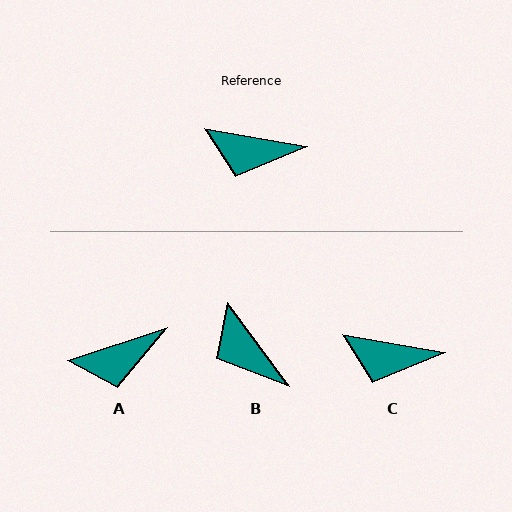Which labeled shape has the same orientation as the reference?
C.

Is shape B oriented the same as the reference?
No, it is off by about 44 degrees.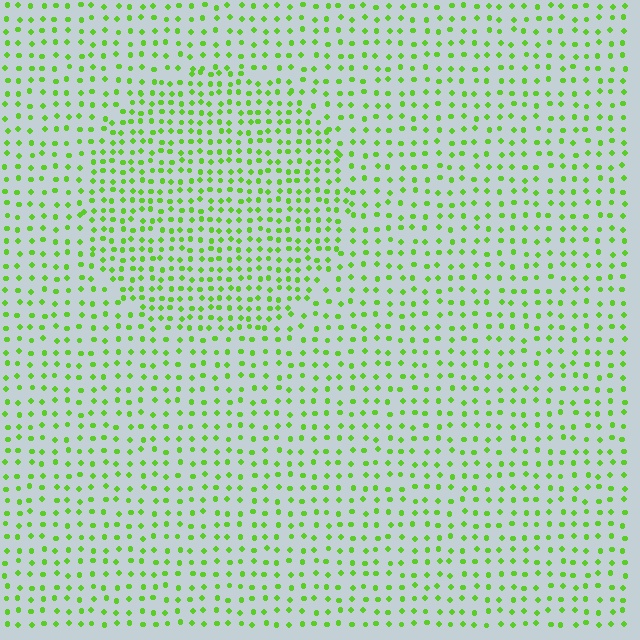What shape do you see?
I see a circle.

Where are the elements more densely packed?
The elements are more densely packed inside the circle boundary.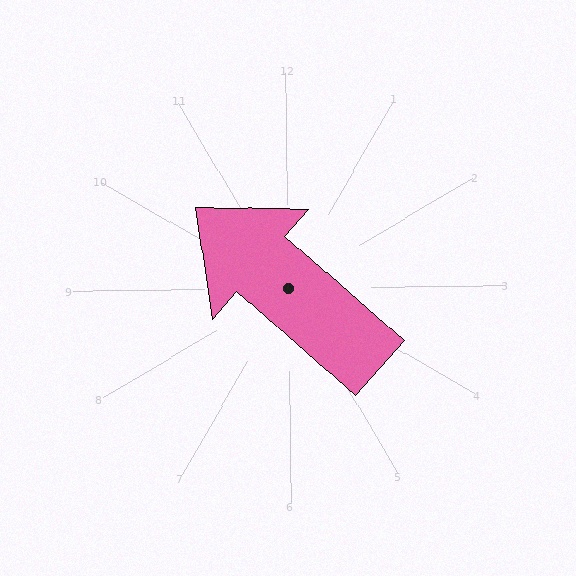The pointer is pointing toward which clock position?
Roughly 10 o'clock.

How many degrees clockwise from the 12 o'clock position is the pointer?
Approximately 312 degrees.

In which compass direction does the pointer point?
Northwest.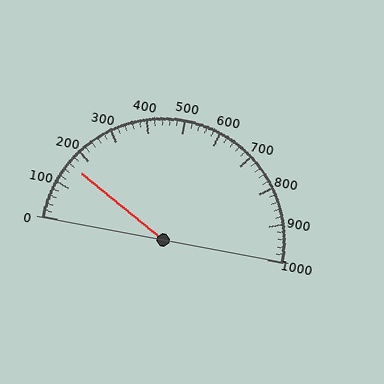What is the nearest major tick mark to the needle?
The nearest major tick mark is 200.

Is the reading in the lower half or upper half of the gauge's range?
The reading is in the lower half of the range (0 to 1000).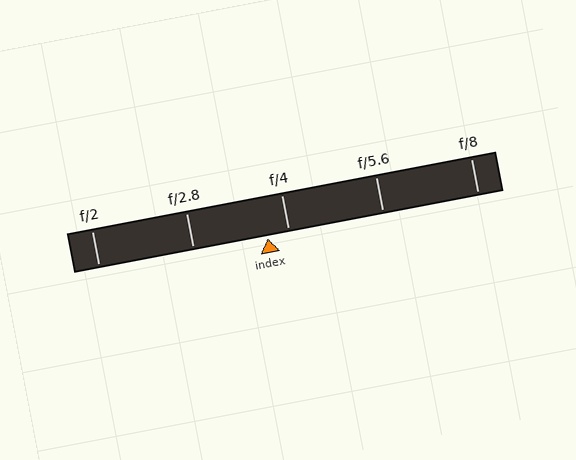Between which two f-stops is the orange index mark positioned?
The index mark is between f/2.8 and f/4.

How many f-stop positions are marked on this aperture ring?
There are 5 f-stop positions marked.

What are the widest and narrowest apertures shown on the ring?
The widest aperture shown is f/2 and the narrowest is f/8.